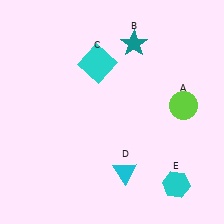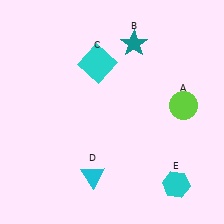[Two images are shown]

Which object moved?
The cyan triangle (D) moved left.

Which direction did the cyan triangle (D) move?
The cyan triangle (D) moved left.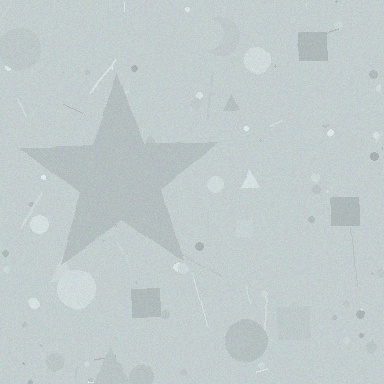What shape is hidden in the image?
A star is hidden in the image.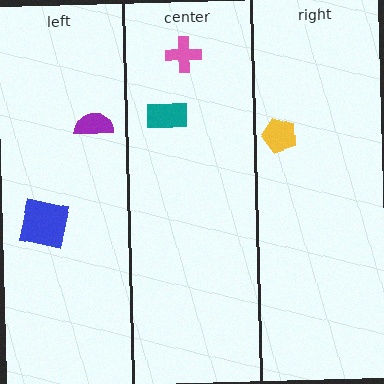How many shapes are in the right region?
1.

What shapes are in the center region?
The teal rectangle, the pink cross.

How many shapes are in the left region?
2.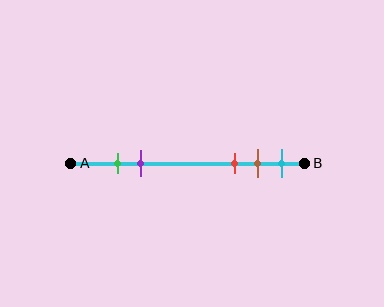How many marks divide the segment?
There are 5 marks dividing the segment.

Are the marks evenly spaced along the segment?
No, the marks are not evenly spaced.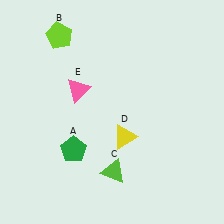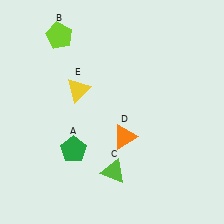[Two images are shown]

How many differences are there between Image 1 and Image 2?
There are 2 differences between the two images.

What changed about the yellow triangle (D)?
In Image 1, D is yellow. In Image 2, it changed to orange.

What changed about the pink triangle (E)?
In Image 1, E is pink. In Image 2, it changed to yellow.